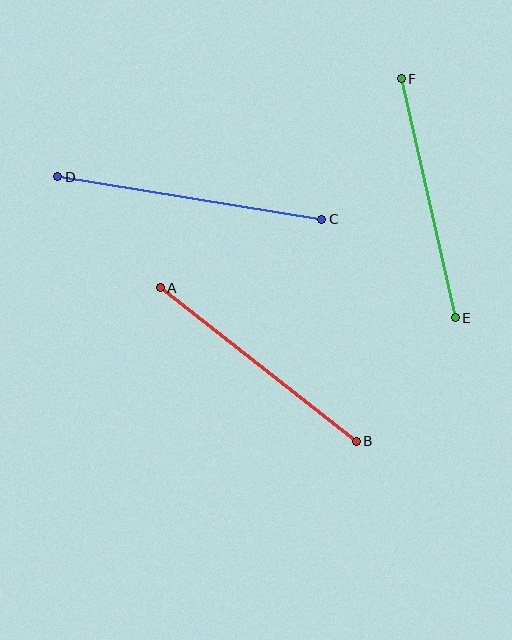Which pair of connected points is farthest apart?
Points C and D are farthest apart.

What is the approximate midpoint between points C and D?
The midpoint is at approximately (190, 198) pixels.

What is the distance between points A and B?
The distance is approximately 249 pixels.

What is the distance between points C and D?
The distance is approximately 268 pixels.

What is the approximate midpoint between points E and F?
The midpoint is at approximately (428, 198) pixels.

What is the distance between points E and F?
The distance is approximately 245 pixels.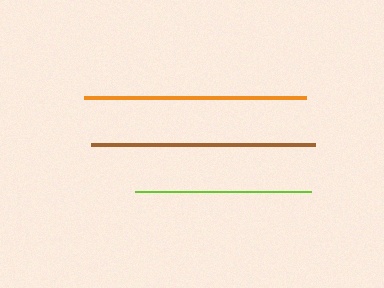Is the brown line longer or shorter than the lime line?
The brown line is longer than the lime line.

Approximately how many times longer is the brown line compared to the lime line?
The brown line is approximately 1.3 times the length of the lime line.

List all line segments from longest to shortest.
From longest to shortest: brown, orange, lime.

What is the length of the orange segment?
The orange segment is approximately 222 pixels long.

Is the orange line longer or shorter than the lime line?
The orange line is longer than the lime line.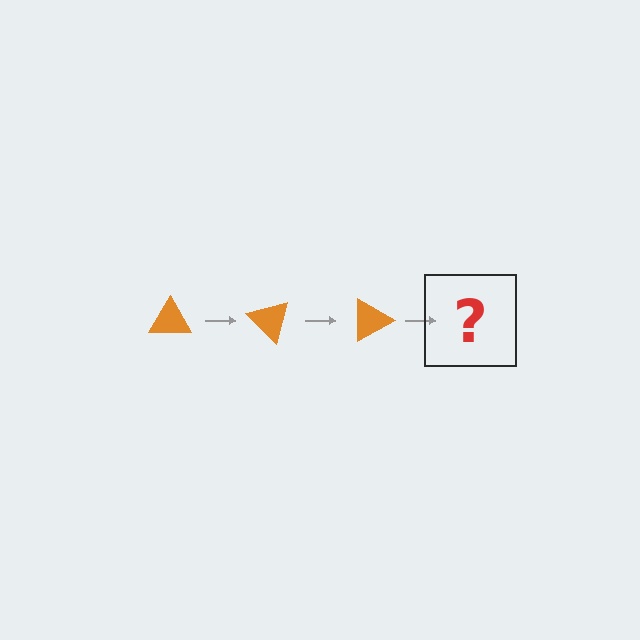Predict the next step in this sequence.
The next step is an orange triangle rotated 135 degrees.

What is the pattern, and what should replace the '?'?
The pattern is that the triangle rotates 45 degrees each step. The '?' should be an orange triangle rotated 135 degrees.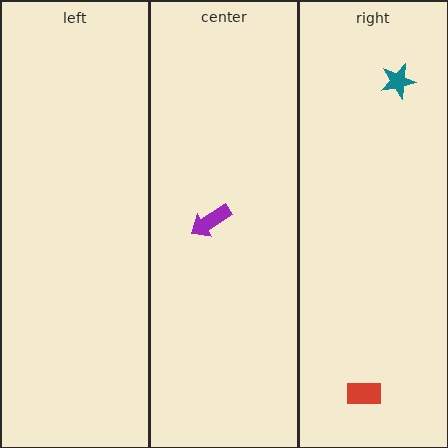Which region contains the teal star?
The right region.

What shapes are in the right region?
The teal star, the red rectangle.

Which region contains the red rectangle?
The right region.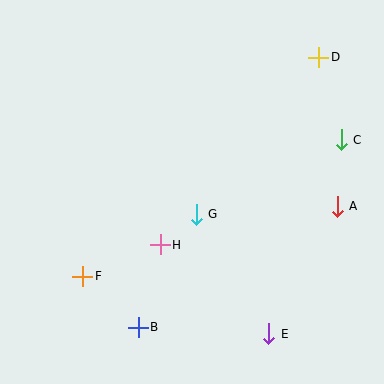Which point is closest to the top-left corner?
Point F is closest to the top-left corner.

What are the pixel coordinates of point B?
Point B is at (138, 327).